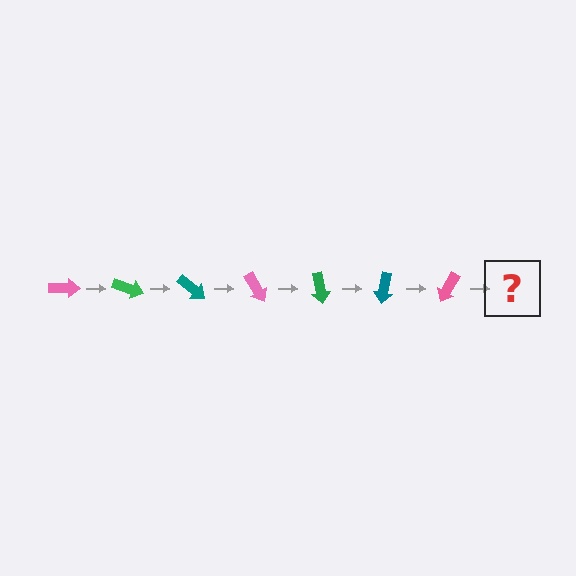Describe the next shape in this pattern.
It should be a green arrow, rotated 140 degrees from the start.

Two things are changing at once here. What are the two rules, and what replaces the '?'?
The two rules are that it rotates 20 degrees each step and the color cycles through pink, green, and teal. The '?' should be a green arrow, rotated 140 degrees from the start.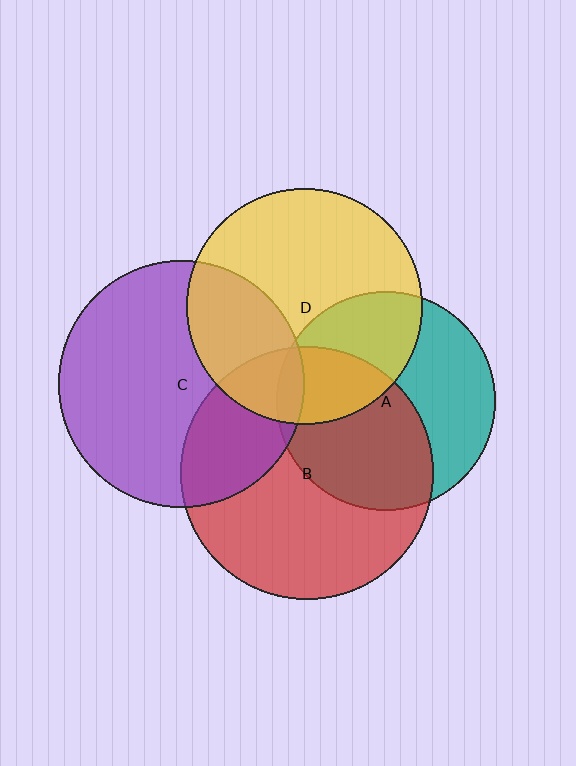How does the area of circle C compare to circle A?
Approximately 1.3 times.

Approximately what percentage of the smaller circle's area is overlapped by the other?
Approximately 35%.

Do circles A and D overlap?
Yes.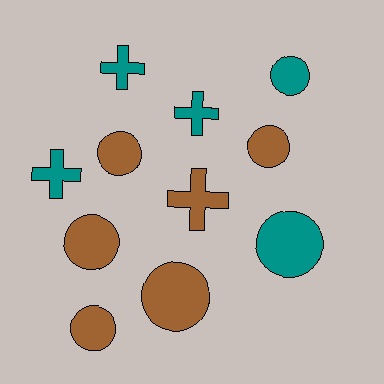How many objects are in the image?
There are 11 objects.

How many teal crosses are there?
There are 3 teal crosses.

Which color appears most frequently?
Brown, with 6 objects.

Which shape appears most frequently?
Circle, with 7 objects.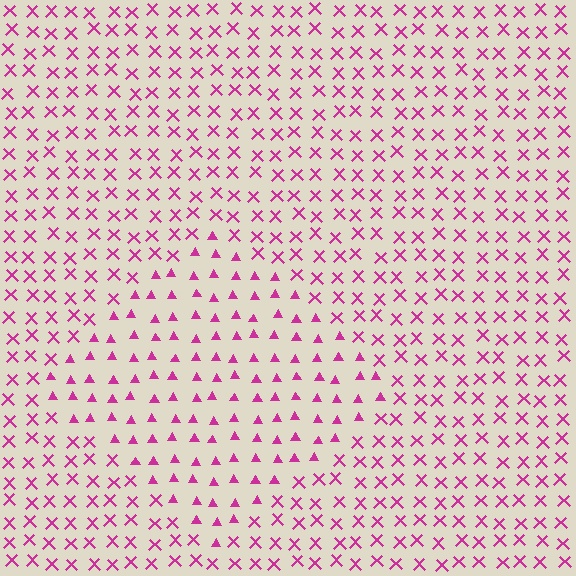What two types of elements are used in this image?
The image uses triangles inside the diamond region and X marks outside it.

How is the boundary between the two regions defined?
The boundary is defined by a change in element shape: triangles inside vs. X marks outside. All elements share the same color and spacing.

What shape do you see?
I see a diamond.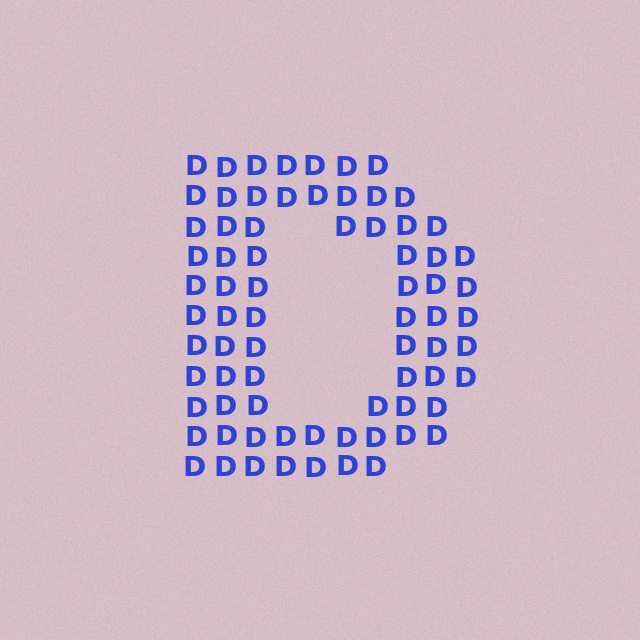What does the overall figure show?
The overall figure shows the letter D.